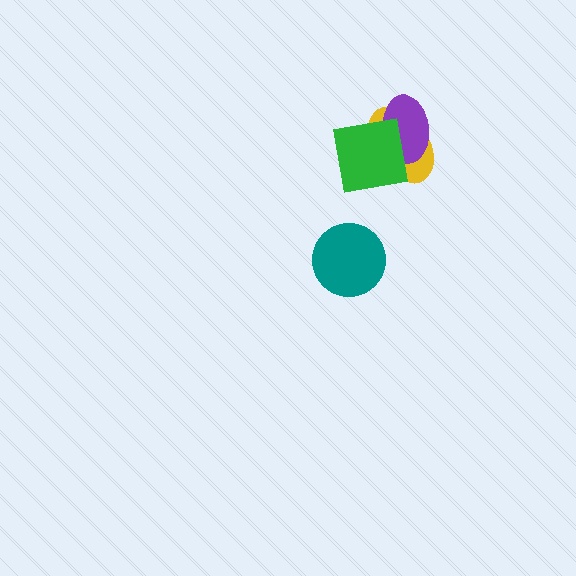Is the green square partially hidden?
No, no other shape covers it.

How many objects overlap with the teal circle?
0 objects overlap with the teal circle.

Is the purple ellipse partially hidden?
Yes, it is partially covered by another shape.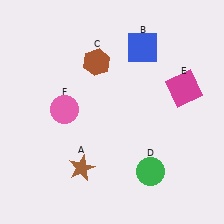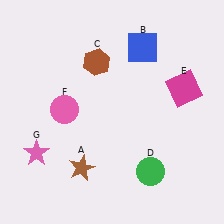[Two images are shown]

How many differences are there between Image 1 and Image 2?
There is 1 difference between the two images.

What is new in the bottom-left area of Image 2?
A pink star (G) was added in the bottom-left area of Image 2.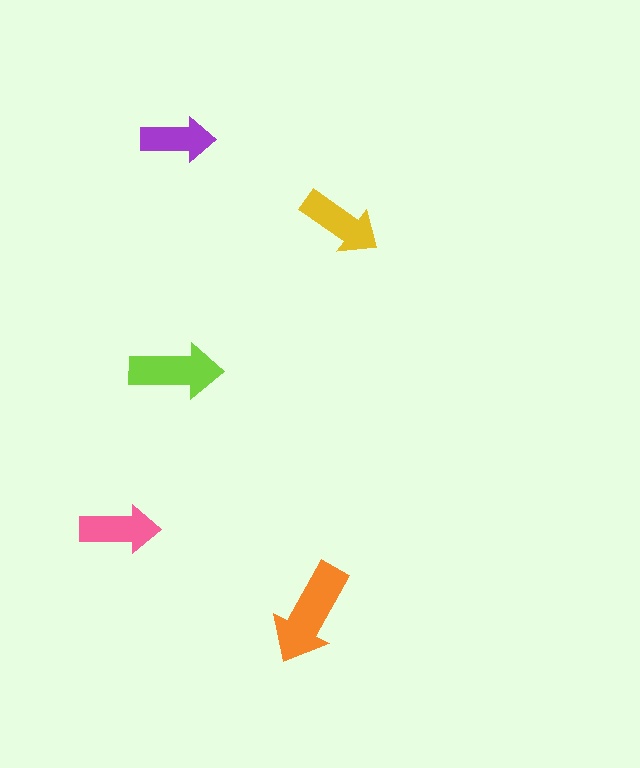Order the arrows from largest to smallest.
the orange one, the lime one, the yellow one, the pink one, the purple one.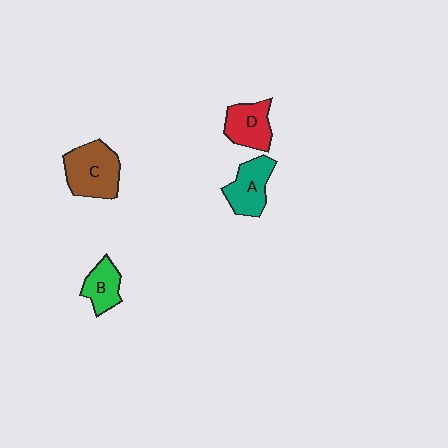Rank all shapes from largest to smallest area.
From largest to smallest: C (brown), A (teal), D (red), B (green).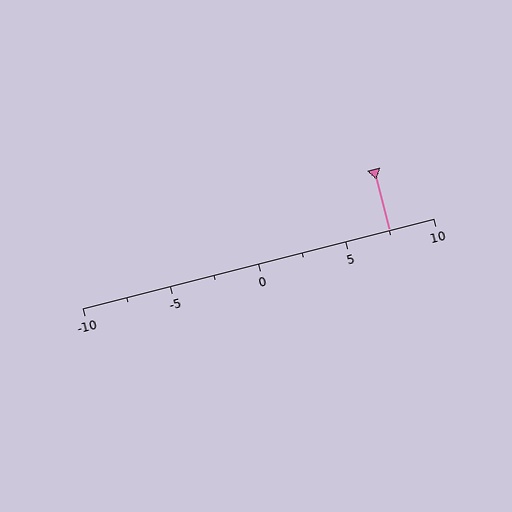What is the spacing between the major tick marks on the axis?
The major ticks are spaced 5 apart.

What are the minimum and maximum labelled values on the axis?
The axis runs from -10 to 10.